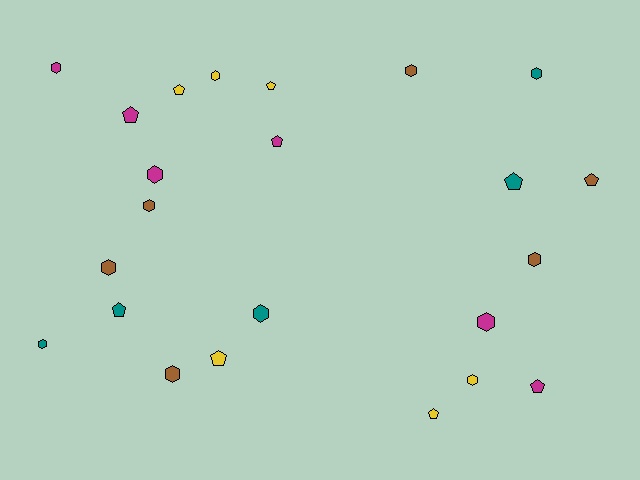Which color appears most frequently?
Yellow, with 6 objects.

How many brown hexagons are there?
There are 5 brown hexagons.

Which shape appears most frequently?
Hexagon, with 13 objects.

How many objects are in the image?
There are 23 objects.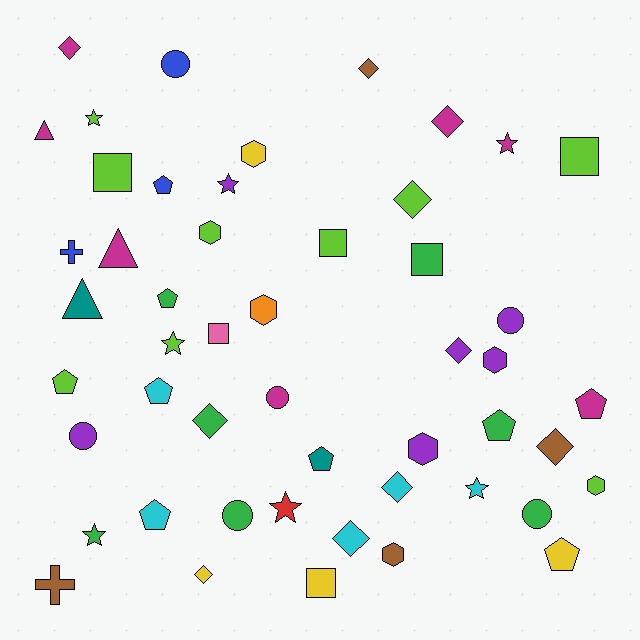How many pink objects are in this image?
There is 1 pink object.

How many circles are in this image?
There are 6 circles.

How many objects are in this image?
There are 50 objects.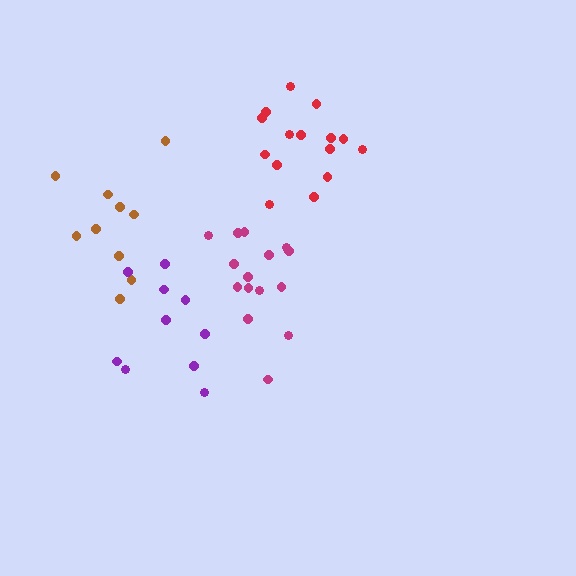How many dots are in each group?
Group 1: 10 dots, Group 2: 15 dots, Group 3: 10 dots, Group 4: 15 dots (50 total).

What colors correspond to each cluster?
The clusters are colored: brown, red, purple, magenta.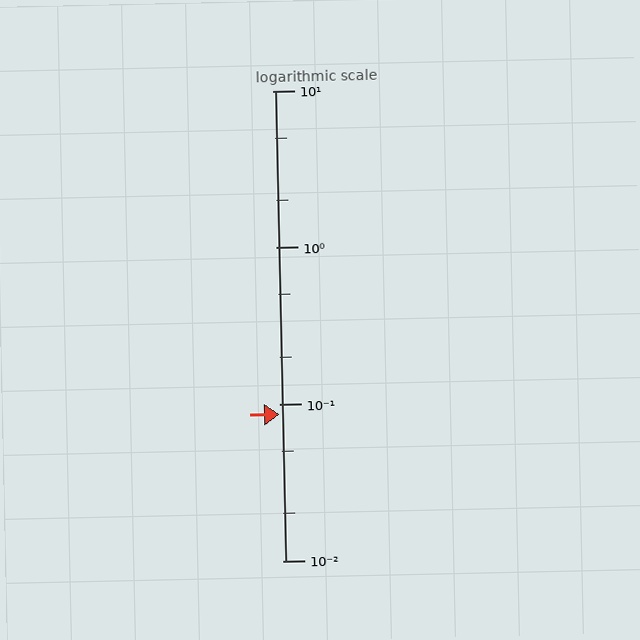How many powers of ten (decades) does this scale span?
The scale spans 3 decades, from 0.01 to 10.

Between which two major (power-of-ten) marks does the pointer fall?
The pointer is between 0.01 and 0.1.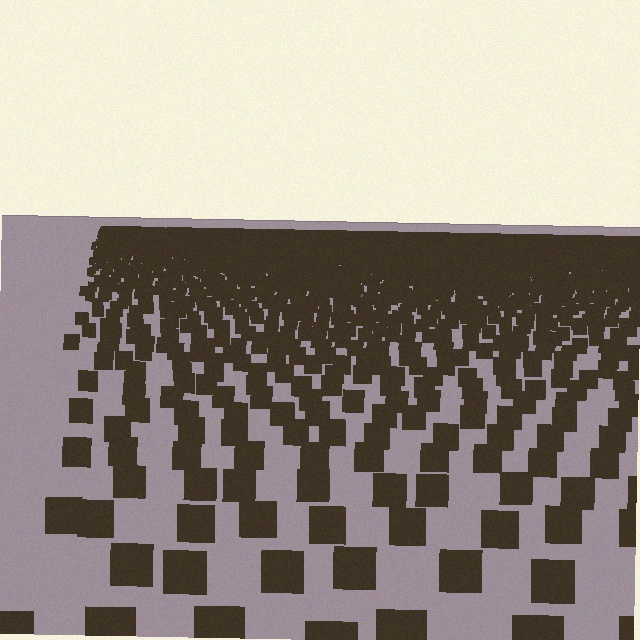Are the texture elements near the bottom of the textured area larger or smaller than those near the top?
Larger. Near the bottom, elements are closer to the viewer and appear at a bigger on-screen size.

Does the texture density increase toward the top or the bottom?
Density increases toward the top.